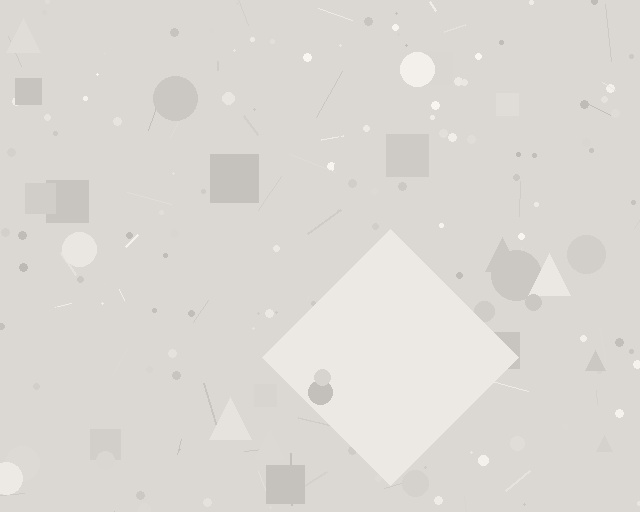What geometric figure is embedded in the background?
A diamond is embedded in the background.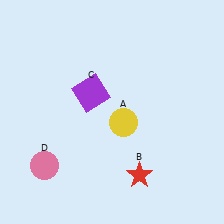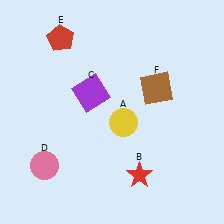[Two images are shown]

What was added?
A red pentagon (E), a brown square (F) were added in Image 2.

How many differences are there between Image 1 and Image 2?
There are 2 differences between the two images.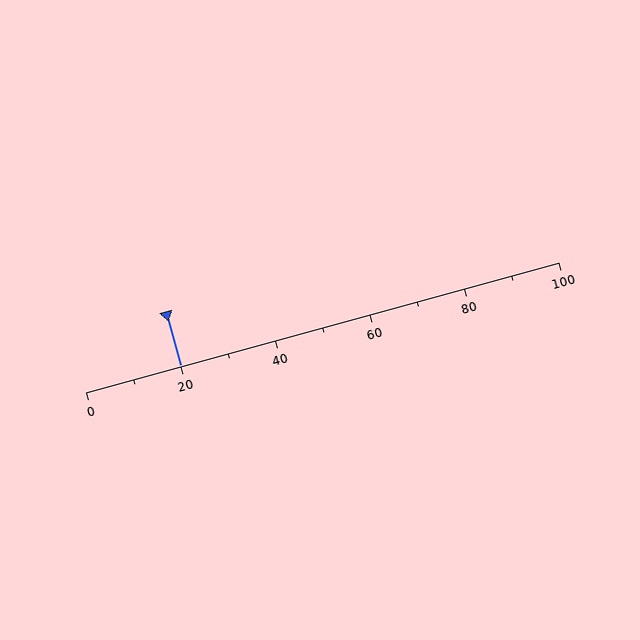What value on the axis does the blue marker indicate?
The marker indicates approximately 20.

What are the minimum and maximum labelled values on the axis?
The axis runs from 0 to 100.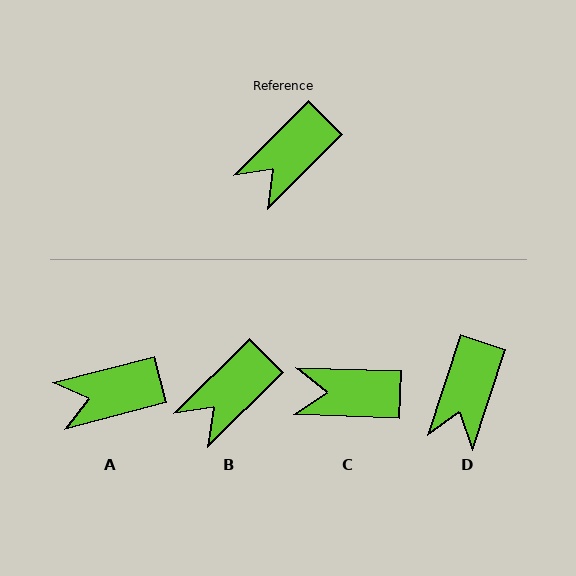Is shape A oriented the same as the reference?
No, it is off by about 30 degrees.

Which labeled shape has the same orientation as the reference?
B.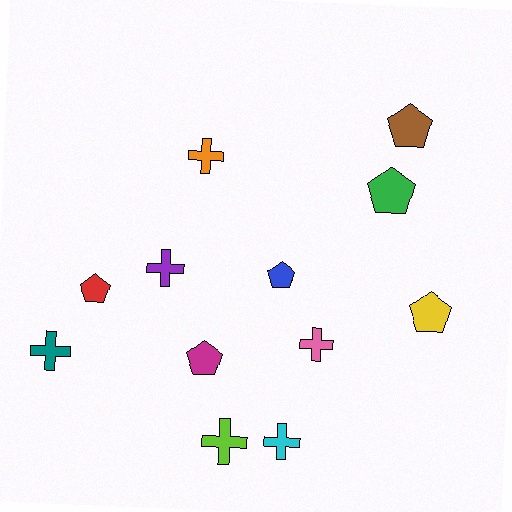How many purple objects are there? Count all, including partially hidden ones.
There is 1 purple object.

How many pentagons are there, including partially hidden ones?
There are 6 pentagons.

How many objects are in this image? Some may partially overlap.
There are 12 objects.